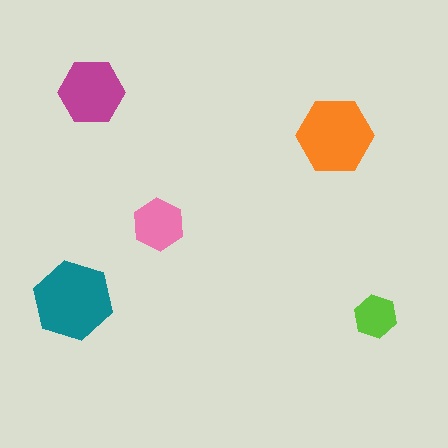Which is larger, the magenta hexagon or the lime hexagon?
The magenta one.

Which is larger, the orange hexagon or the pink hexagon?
The orange one.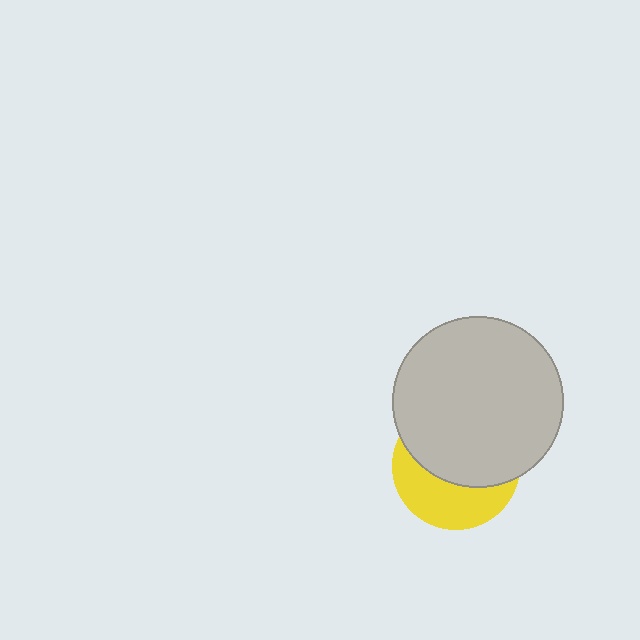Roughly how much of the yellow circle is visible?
A small part of it is visible (roughly 41%).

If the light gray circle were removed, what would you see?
You would see the complete yellow circle.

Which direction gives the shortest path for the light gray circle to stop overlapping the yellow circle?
Moving up gives the shortest separation.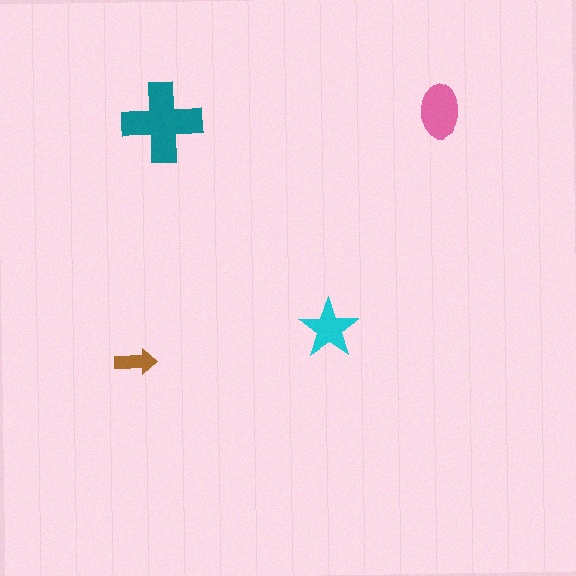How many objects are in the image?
There are 4 objects in the image.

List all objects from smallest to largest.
The brown arrow, the cyan star, the pink ellipse, the teal cross.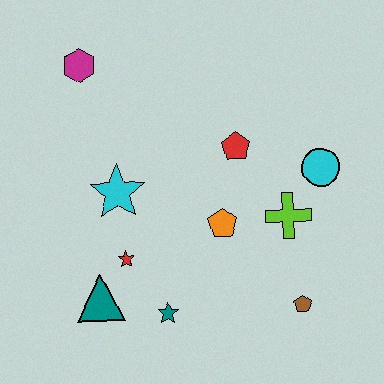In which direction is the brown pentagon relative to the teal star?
The brown pentagon is to the right of the teal star.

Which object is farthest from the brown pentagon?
The magenta hexagon is farthest from the brown pentagon.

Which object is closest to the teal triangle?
The red star is closest to the teal triangle.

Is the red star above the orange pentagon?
No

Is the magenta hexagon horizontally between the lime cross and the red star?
No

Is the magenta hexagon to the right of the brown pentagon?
No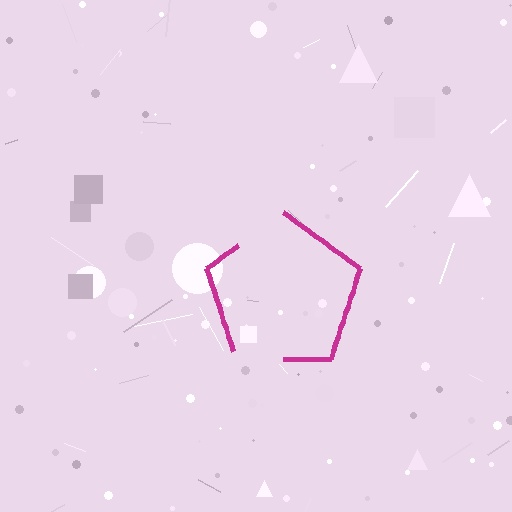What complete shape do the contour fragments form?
The contour fragments form a pentagon.